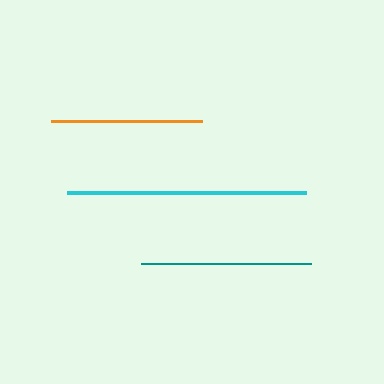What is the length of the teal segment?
The teal segment is approximately 170 pixels long.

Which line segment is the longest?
The cyan line is the longest at approximately 240 pixels.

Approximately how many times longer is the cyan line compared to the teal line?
The cyan line is approximately 1.4 times the length of the teal line.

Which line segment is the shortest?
The orange line is the shortest at approximately 151 pixels.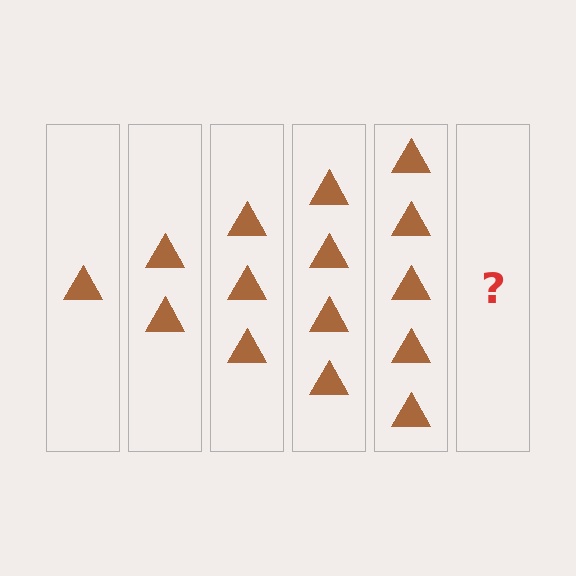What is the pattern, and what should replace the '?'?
The pattern is that each step adds one more triangle. The '?' should be 6 triangles.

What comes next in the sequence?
The next element should be 6 triangles.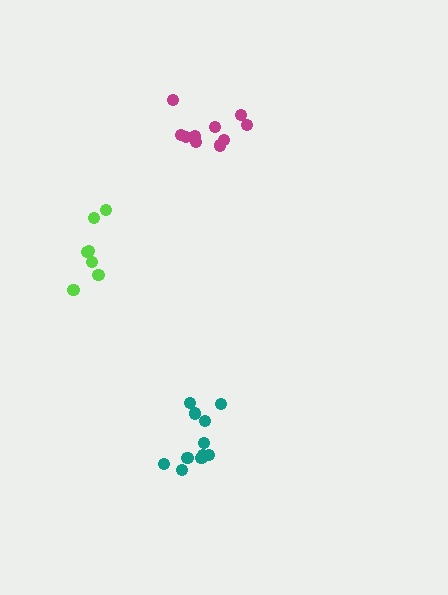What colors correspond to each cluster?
The clusters are colored: magenta, teal, lime.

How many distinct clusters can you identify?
There are 3 distinct clusters.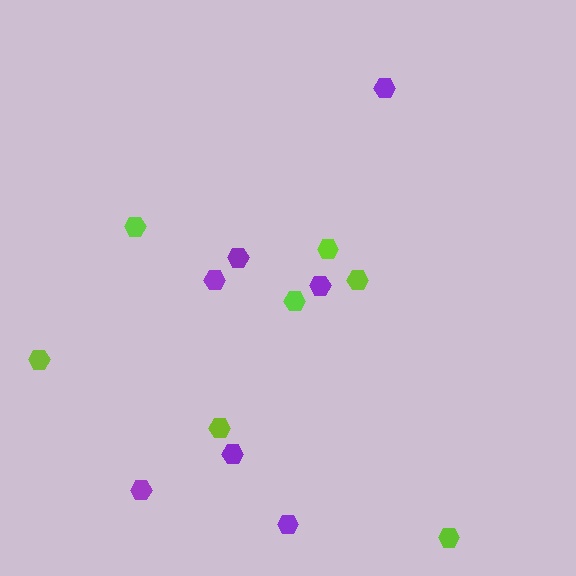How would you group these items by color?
There are 2 groups: one group of purple hexagons (7) and one group of lime hexagons (7).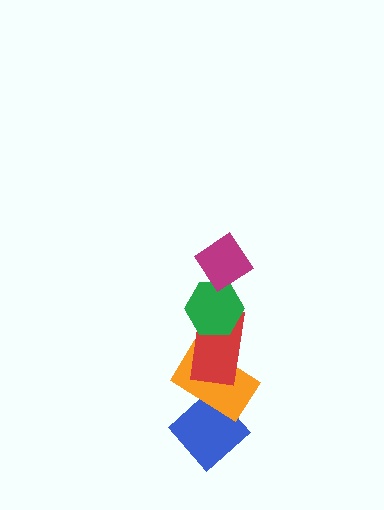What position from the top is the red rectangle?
The red rectangle is 3rd from the top.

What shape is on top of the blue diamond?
The orange rectangle is on top of the blue diamond.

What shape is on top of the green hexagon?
The magenta diamond is on top of the green hexagon.